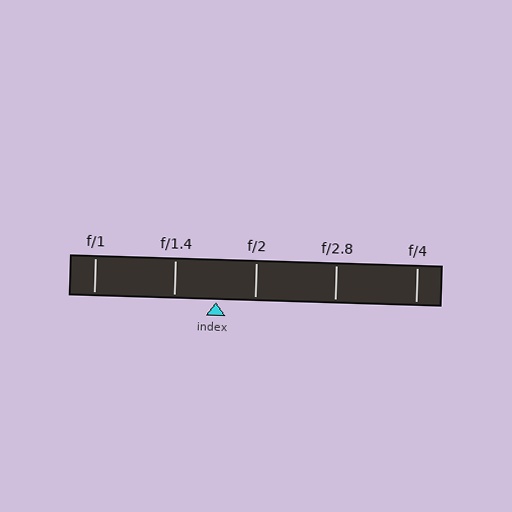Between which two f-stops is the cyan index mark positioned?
The index mark is between f/1.4 and f/2.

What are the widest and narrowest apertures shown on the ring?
The widest aperture shown is f/1 and the narrowest is f/4.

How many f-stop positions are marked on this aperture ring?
There are 5 f-stop positions marked.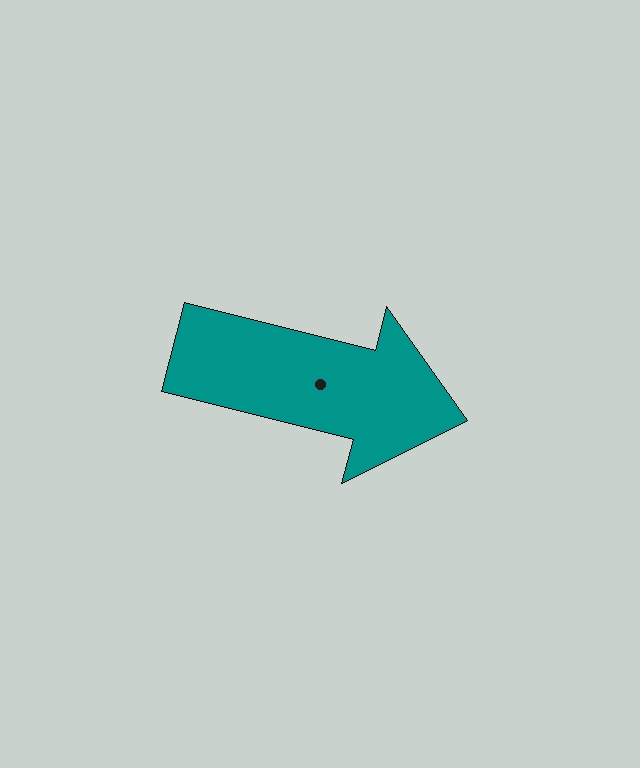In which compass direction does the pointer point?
East.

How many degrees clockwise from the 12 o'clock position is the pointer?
Approximately 104 degrees.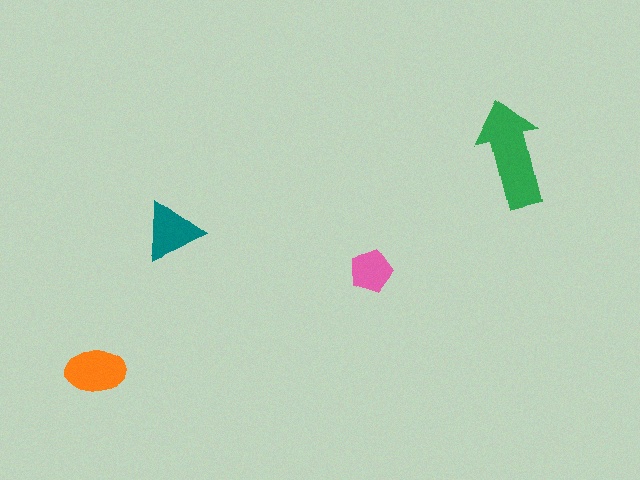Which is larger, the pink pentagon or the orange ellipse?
The orange ellipse.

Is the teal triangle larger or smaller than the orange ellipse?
Smaller.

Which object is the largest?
The green arrow.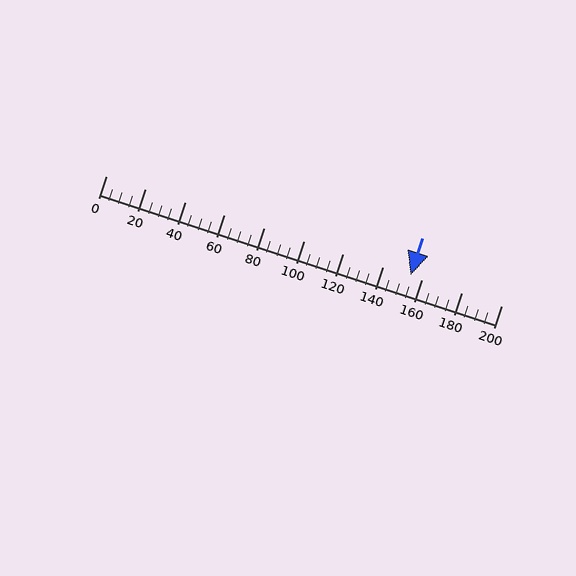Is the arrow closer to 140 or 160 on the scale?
The arrow is closer to 160.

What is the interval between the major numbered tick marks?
The major tick marks are spaced 20 units apart.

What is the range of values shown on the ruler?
The ruler shows values from 0 to 200.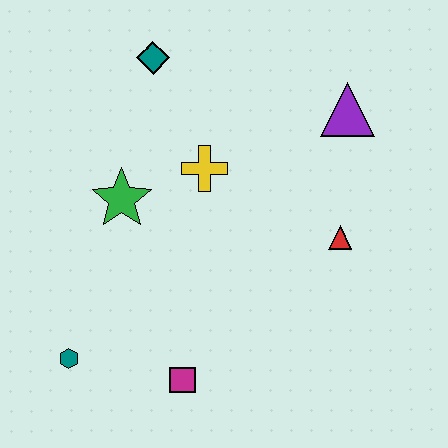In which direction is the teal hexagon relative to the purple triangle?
The teal hexagon is to the left of the purple triangle.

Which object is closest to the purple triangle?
The red triangle is closest to the purple triangle.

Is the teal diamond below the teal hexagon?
No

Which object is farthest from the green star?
The purple triangle is farthest from the green star.